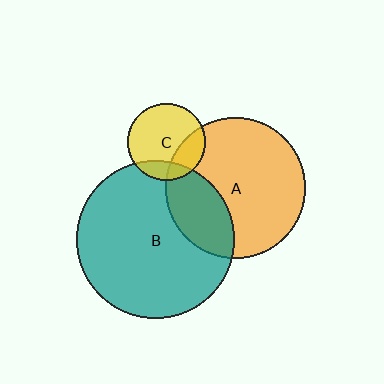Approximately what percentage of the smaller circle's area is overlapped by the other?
Approximately 25%.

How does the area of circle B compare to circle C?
Approximately 4.1 times.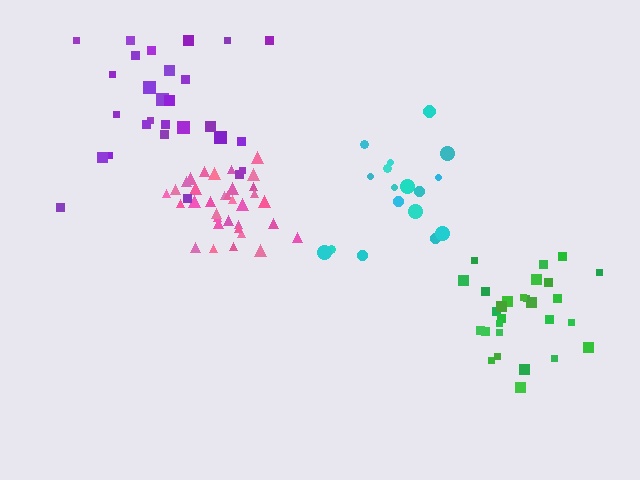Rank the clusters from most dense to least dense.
pink, green, cyan, purple.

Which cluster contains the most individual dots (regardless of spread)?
Pink (34).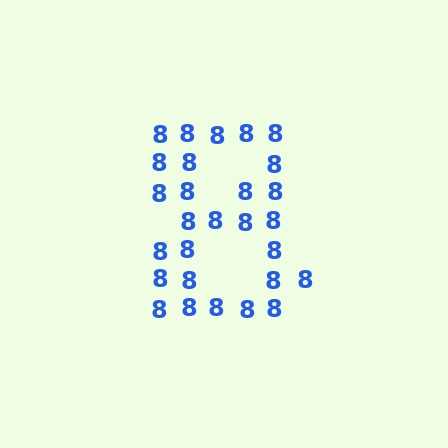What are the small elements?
The small elements are digit 8's.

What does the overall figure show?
The overall figure shows the digit 8.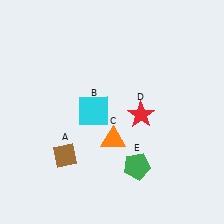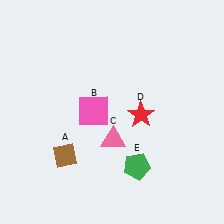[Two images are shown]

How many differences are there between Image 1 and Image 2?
There are 2 differences between the two images.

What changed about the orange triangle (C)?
In Image 1, C is orange. In Image 2, it changed to pink.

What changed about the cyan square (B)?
In Image 1, B is cyan. In Image 2, it changed to pink.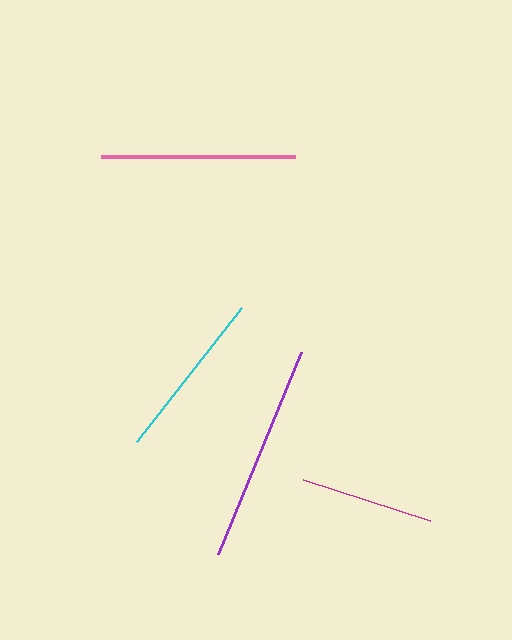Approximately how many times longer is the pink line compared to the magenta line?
The pink line is approximately 1.5 times the length of the magenta line.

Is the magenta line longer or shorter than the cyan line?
The cyan line is longer than the magenta line.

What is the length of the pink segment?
The pink segment is approximately 194 pixels long.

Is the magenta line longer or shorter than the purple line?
The purple line is longer than the magenta line.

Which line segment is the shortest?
The magenta line is the shortest at approximately 133 pixels.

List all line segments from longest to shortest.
From longest to shortest: purple, pink, cyan, magenta.